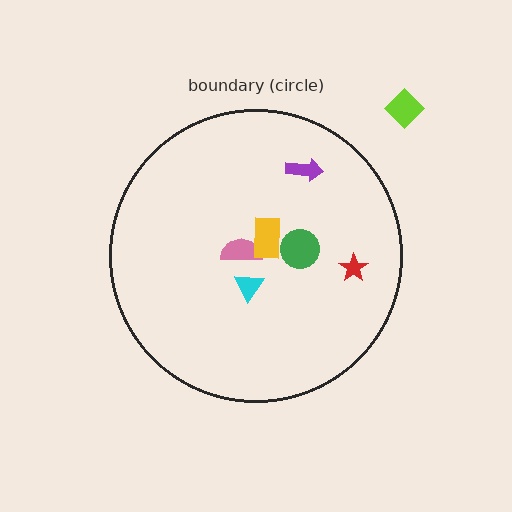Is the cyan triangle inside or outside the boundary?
Inside.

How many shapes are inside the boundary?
6 inside, 1 outside.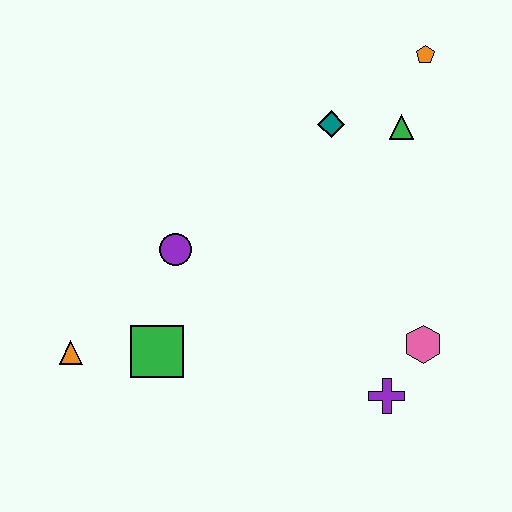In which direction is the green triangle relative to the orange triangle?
The green triangle is to the right of the orange triangle.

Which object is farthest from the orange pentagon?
The orange triangle is farthest from the orange pentagon.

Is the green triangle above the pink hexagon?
Yes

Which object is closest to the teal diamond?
The green triangle is closest to the teal diamond.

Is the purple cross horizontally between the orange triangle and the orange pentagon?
Yes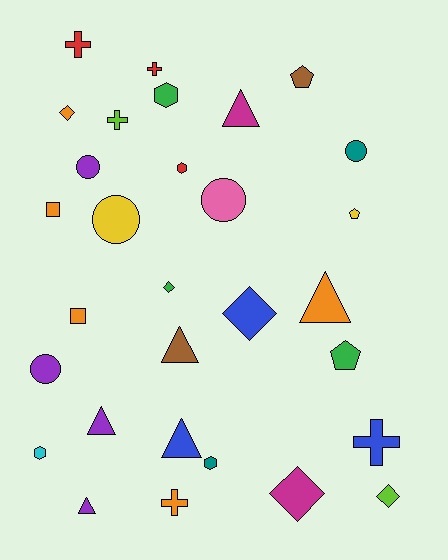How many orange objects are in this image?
There are 5 orange objects.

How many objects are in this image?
There are 30 objects.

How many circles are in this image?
There are 5 circles.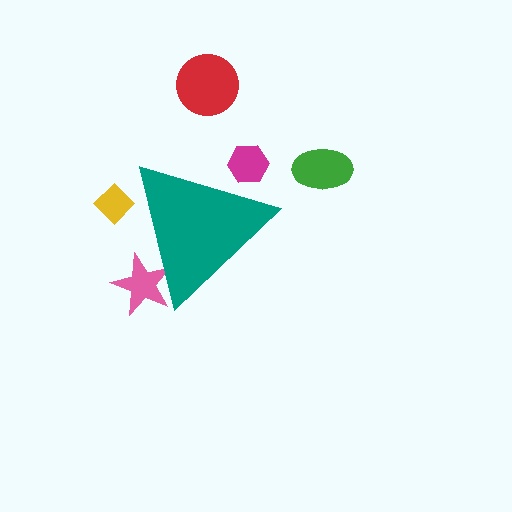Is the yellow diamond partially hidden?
Yes, the yellow diamond is partially hidden behind the teal triangle.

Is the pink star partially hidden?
Yes, the pink star is partially hidden behind the teal triangle.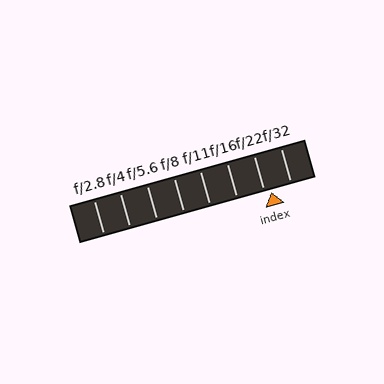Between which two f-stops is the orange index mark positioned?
The index mark is between f/22 and f/32.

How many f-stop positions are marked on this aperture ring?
There are 8 f-stop positions marked.